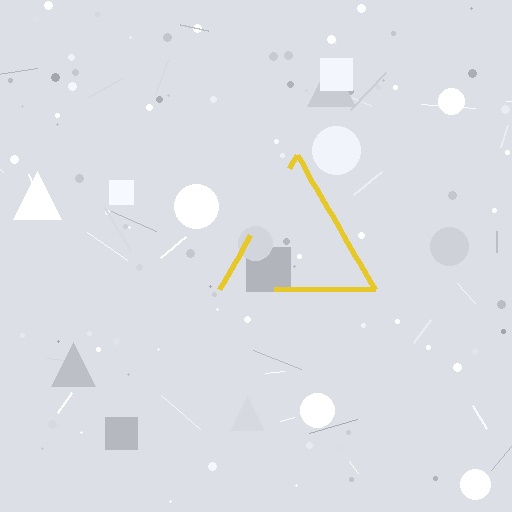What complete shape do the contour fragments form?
The contour fragments form a triangle.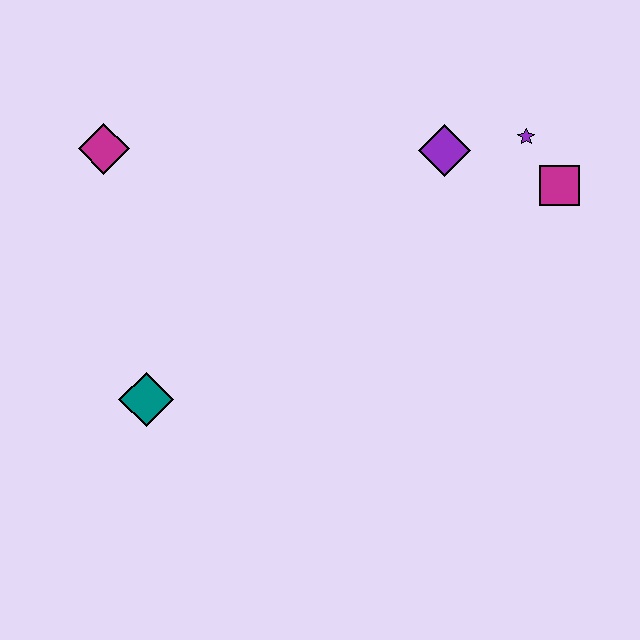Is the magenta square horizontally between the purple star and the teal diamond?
No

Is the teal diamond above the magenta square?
No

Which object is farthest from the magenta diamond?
The magenta square is farthest from the magenta diamond.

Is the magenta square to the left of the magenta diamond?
No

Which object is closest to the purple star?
The magenta square is closest to the purple star.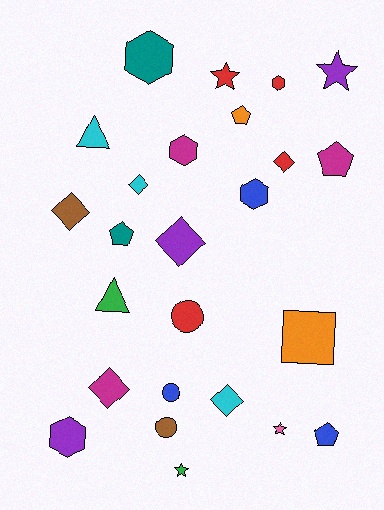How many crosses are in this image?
There are no crosses.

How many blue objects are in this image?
There are 3 blue objects.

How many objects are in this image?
There are 25 objects.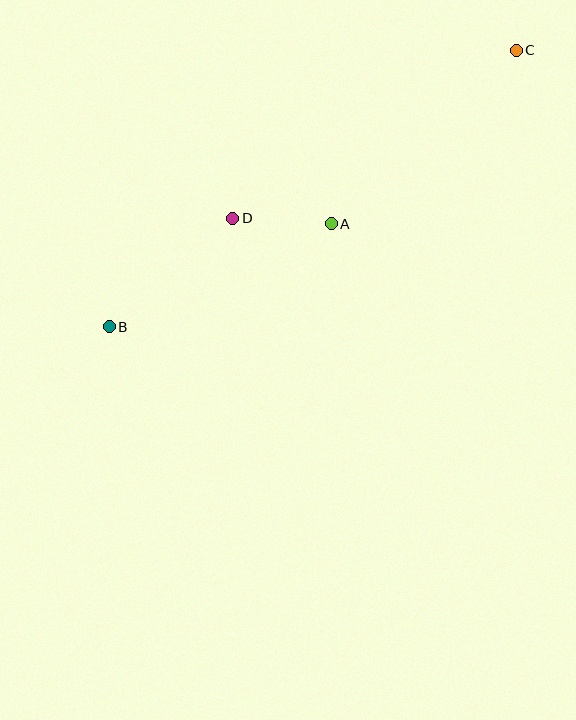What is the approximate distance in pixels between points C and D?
The distance between C and D is approximately 330 pixels.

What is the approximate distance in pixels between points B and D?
The distance between B and D is approximately 164 pixels.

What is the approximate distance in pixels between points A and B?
The distance between A and B is approximately 245 pixels.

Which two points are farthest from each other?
Points B and C are farthest from each other.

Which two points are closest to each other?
Points A and D are closest to each other.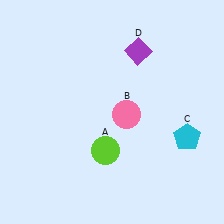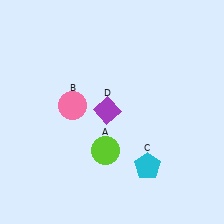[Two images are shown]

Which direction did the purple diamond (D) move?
The purple diamond (D) moved down.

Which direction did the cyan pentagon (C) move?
The cyan pentagon (C) moved left.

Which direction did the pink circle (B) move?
The pink circle (B) moved left.